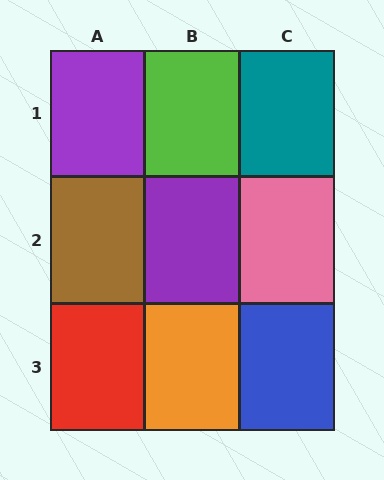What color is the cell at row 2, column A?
Brown.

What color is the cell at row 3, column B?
Orange.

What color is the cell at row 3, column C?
Blue.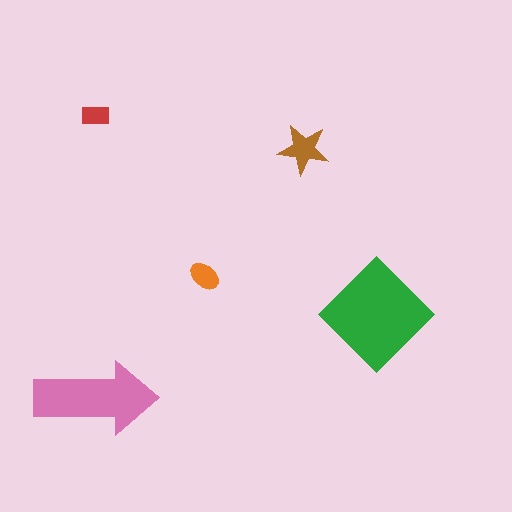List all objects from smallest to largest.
The red rectangle, the orange ellipse, the brown star, the pink arrow, the green diamond.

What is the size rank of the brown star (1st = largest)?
3rd.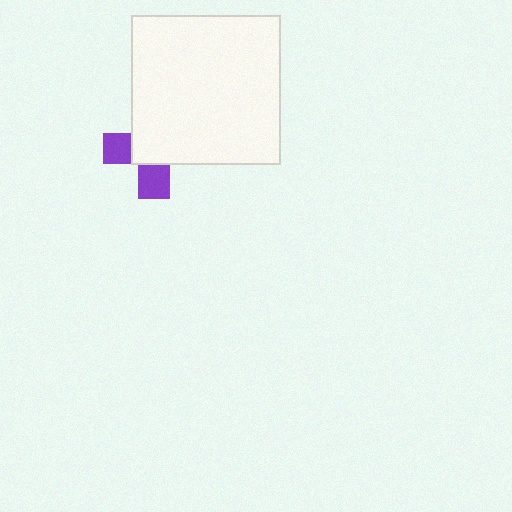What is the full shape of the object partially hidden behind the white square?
The partially hidden object is a purple cross.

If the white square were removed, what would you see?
You would see the complete purple cross.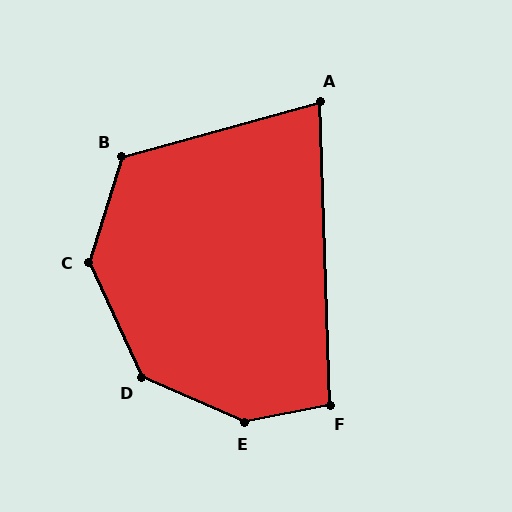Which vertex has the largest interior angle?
E, at approximately 145 degrees.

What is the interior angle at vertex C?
Approximately 138 degrees (obtuse).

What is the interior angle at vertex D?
Approximately 138 degrees (obtuse).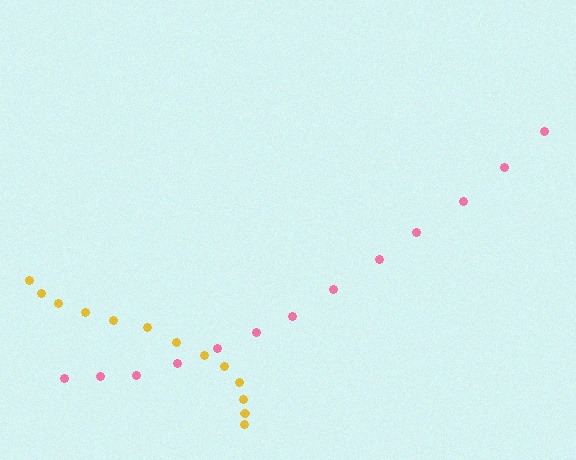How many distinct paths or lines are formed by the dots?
There are 2 distinct paths.